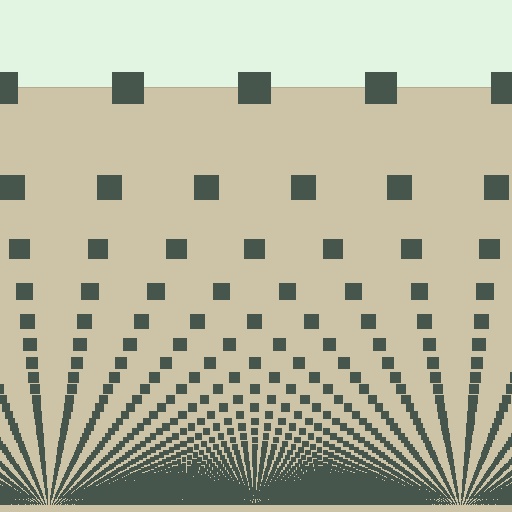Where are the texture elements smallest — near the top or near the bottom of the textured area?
Near the bottom.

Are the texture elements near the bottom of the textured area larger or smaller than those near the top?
Smaller. The gradient is inverted — elements near the bottom are smaller and denser.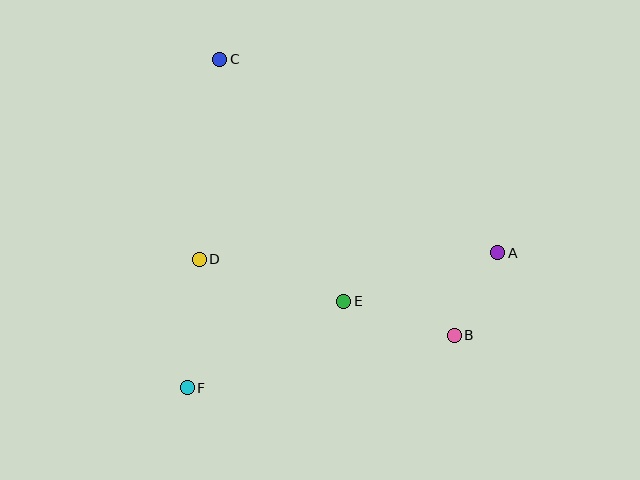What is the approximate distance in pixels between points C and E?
The distance between C and E is approximately 272 pixels.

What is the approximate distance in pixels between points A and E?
The distance between A and E is approximately 162 pixels.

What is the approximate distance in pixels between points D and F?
The distance between D and F is approximately 129 pixels.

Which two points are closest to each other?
Points A and B are closest to each other.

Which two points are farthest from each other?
Points B and C are farthest from each other.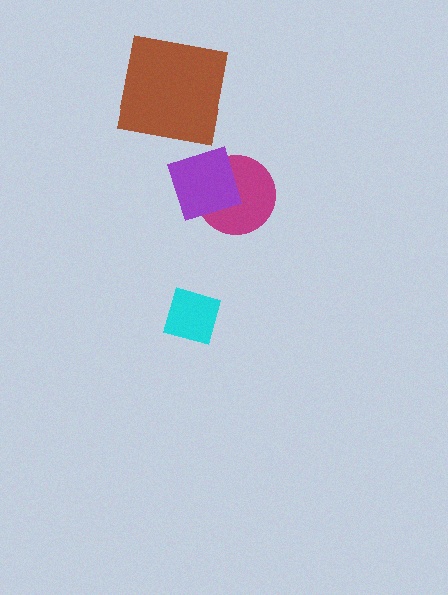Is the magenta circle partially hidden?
Yes, it is partially covered by another shape.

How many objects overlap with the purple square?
1 object overlaps with the purple square.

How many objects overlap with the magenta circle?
1 object overlaps with the magenta circle.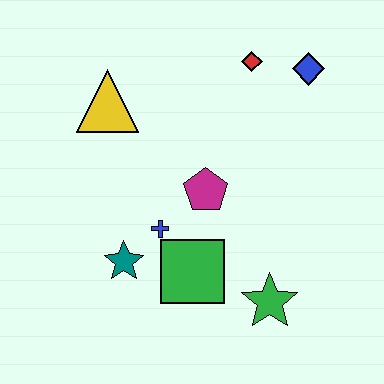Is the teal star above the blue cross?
No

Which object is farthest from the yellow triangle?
The green star is farthest from the yellow triangle.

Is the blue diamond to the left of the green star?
No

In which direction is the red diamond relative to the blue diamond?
The red diamond is to the left of the blue diamond.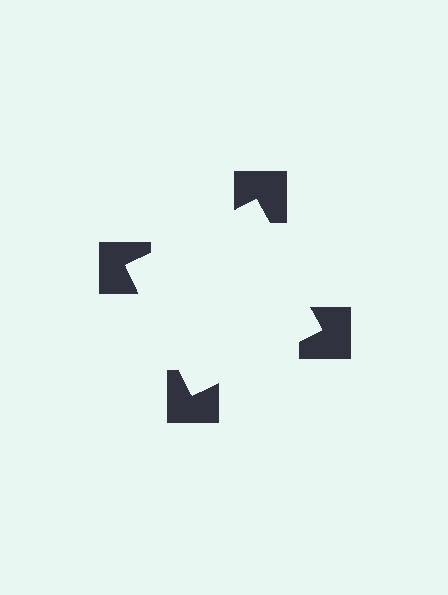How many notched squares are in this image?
There are 4 — one at each vertex of the illusory square.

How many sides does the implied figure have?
4 sides.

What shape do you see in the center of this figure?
An illusory square — its edges are inferred from the aligned wedge cuts in the notched squares, not physically drawn.